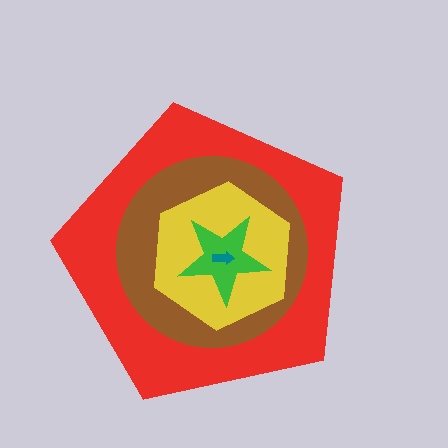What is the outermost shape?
The red pentagon.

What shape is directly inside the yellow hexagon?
The green star.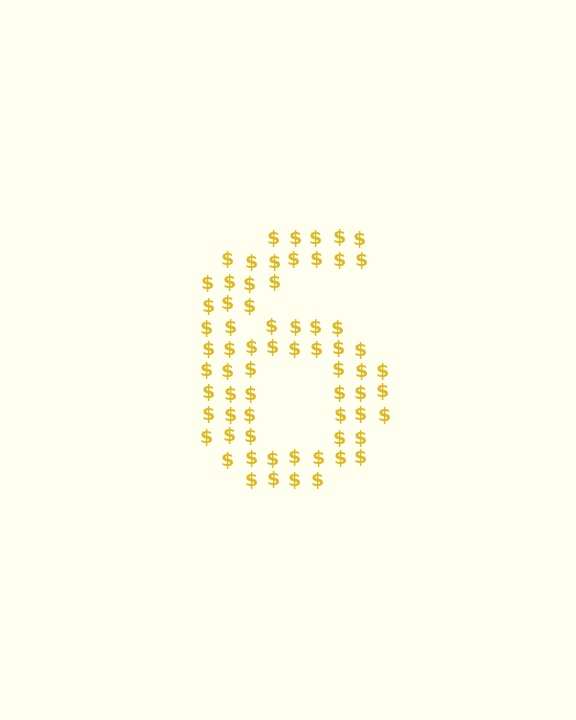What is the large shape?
The large shape is the digit 6.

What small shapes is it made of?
It is made of small dollar signs.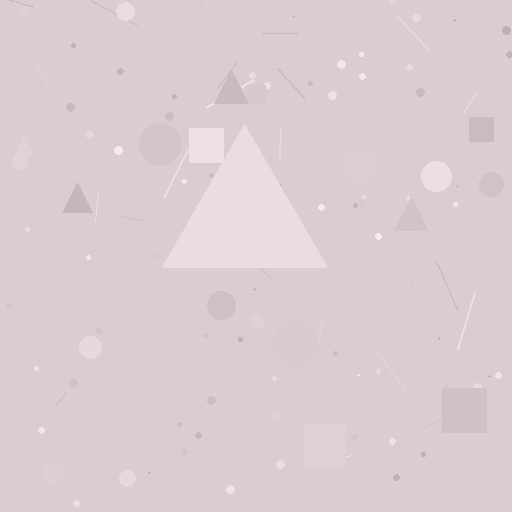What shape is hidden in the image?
A triangle is hidden in the image.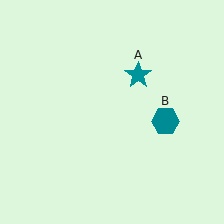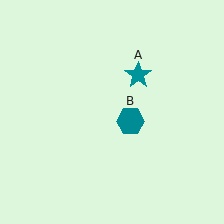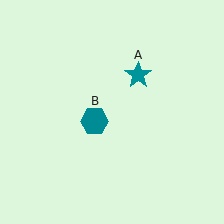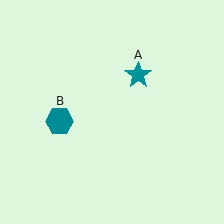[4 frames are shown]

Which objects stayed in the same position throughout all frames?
Teal star (object A) remained stationary.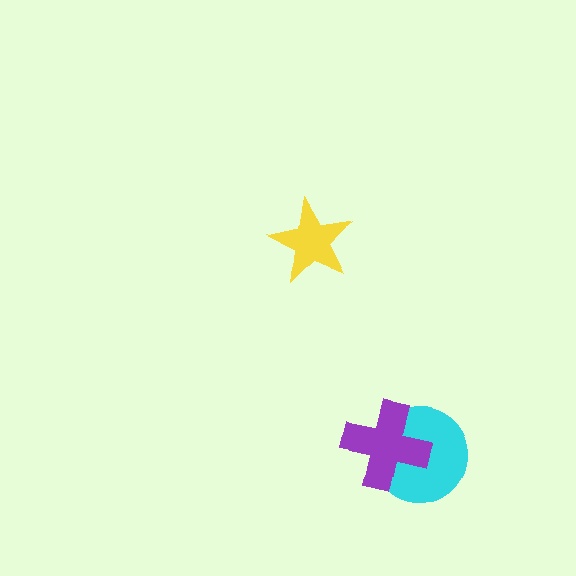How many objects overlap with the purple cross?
1 object overlaps with the purple cross.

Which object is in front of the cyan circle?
The purple cross is in front of the cyan circle.